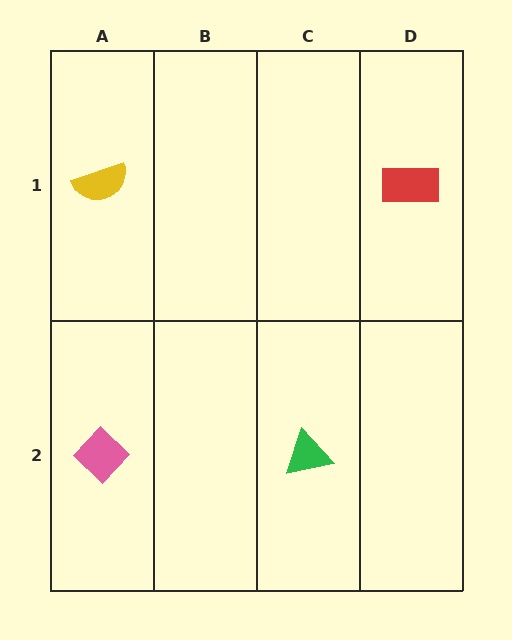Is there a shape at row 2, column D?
No, that cell is empty.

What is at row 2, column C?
A green triangle.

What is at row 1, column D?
A red rectangle.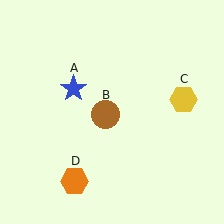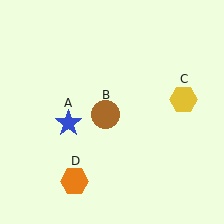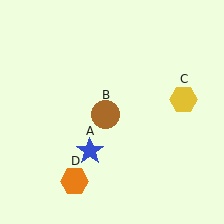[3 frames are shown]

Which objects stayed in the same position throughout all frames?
Brown circle (object B) and yellow hexagon (object C) and orange hexagon (object D) remained stationary.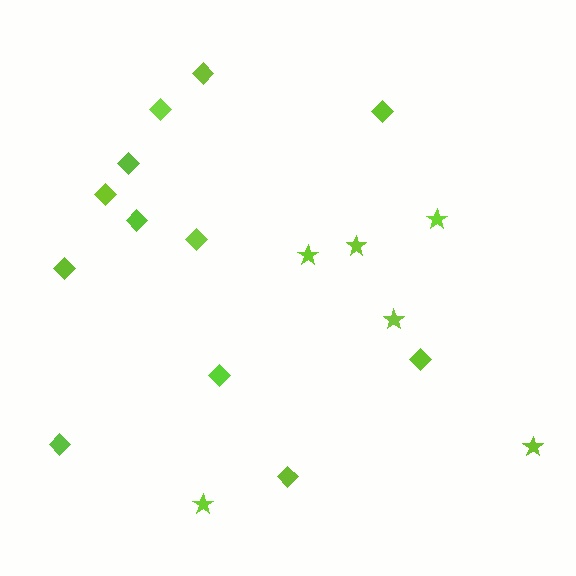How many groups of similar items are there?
There are 2 groups: one group of stars (6) and one group of diamonds (12).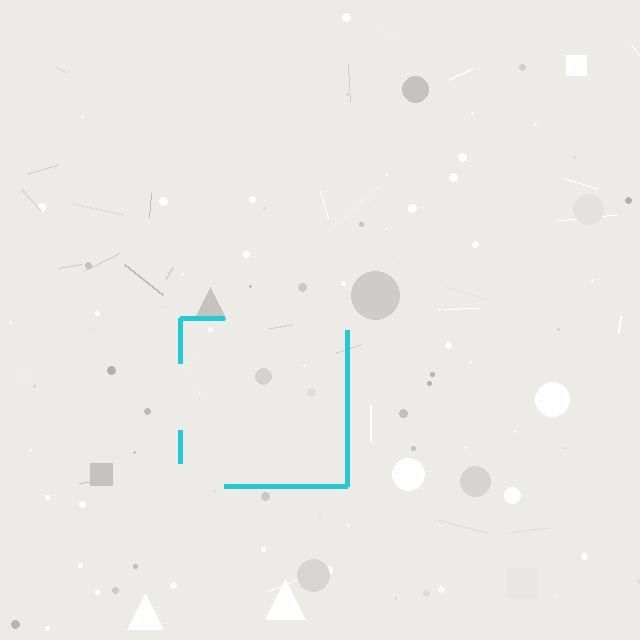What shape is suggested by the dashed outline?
The dashed outline suggests a square.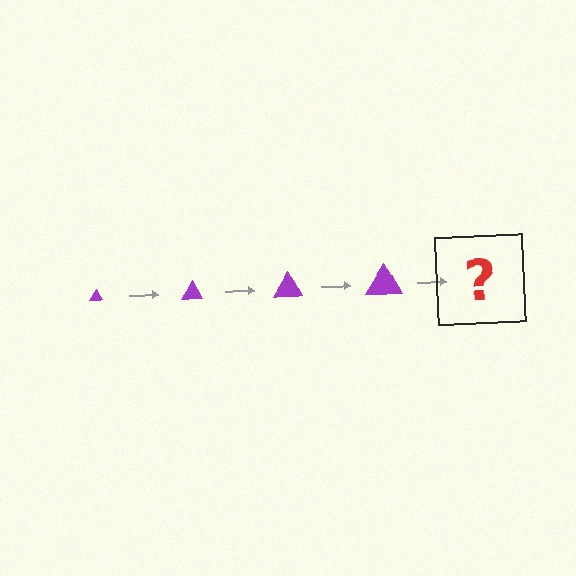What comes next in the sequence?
The next element should be a purple triangle, larger than the previous one.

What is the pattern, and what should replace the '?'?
The pattern is that the triangle gets progressively larger each step. The '?' should be a purple triangle, larger than the previous one.